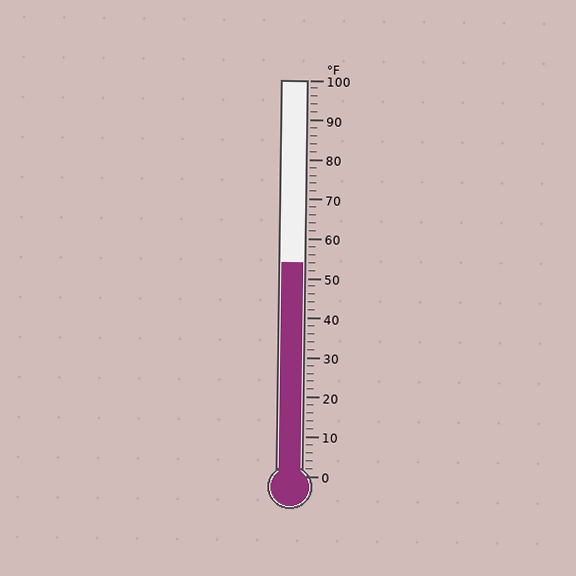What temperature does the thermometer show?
The thermometer shows approximately 54°F.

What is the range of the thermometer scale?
The thermometer scale ranges from 0°F to 100°F.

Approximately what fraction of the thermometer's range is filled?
The thermometer is filled to approximately 55% of its range.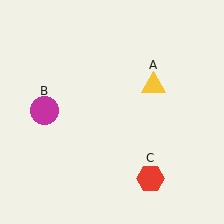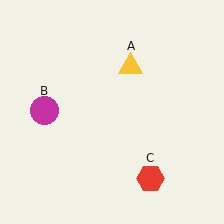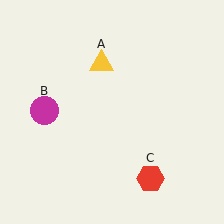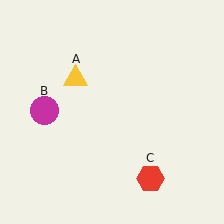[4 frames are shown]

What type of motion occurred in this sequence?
The yellow triangle (object A) rotated counterclockwise around the center of the scene.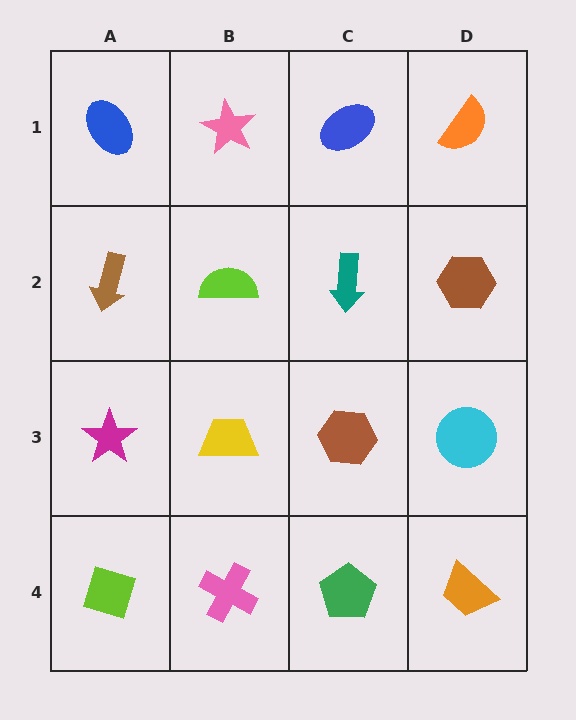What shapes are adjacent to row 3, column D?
A brown hexagon (row 2, column D), an orange trapezoid (row 4, column D), a brown hexagon (row 3, column C).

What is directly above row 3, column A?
A brown arrow.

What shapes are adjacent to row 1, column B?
A lime semicircle (row 2, column B), a blue ellipse (row 1, column A), a blue ellipse (row 1, column C).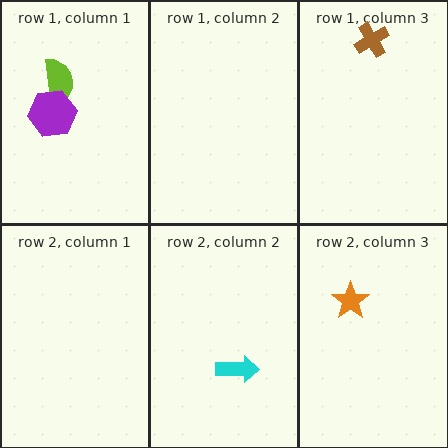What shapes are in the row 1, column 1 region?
The lime semicircle, the purple hexagon.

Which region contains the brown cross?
The row 1, column 3 region.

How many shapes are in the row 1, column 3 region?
1.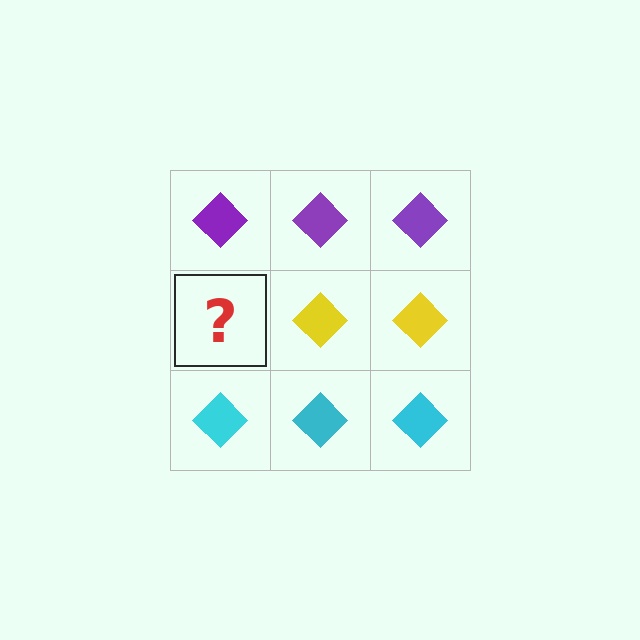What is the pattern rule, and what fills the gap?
The rule is that each row has a consistent color. The gap should be filled with a yellow diamond.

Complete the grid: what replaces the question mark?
The question mark should be replaced with a yellow diamond.